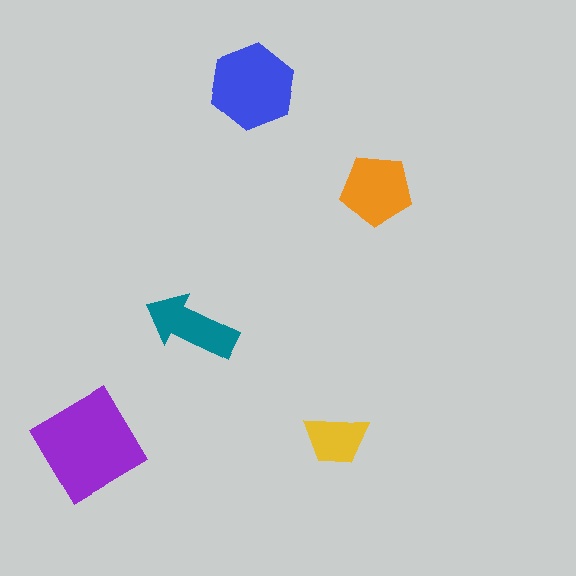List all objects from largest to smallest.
The purple diamond, the blue hexagon, the orange pentagon, the teal arrow, the yellow trapezoid.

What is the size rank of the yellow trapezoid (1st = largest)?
5th.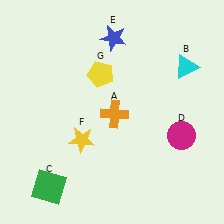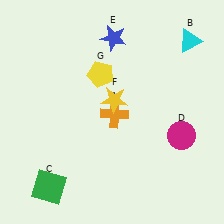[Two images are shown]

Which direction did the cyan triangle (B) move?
The cyan triangle (B) moved up.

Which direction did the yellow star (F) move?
The yellow star (F) moved up.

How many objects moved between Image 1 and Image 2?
2 objects moved between the two images.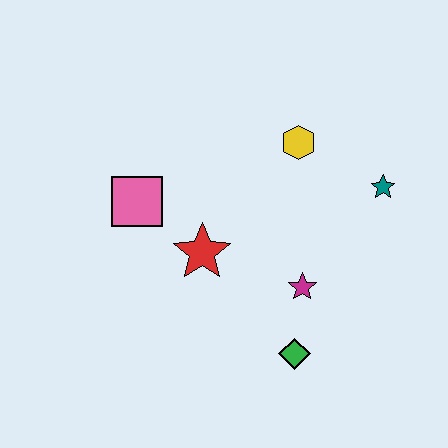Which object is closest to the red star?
The pink square is closest to the red star.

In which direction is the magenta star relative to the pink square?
The magenta star is to the right of the pink square.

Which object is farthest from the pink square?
The teal star is farthest from the pink square.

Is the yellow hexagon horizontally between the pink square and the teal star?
Yes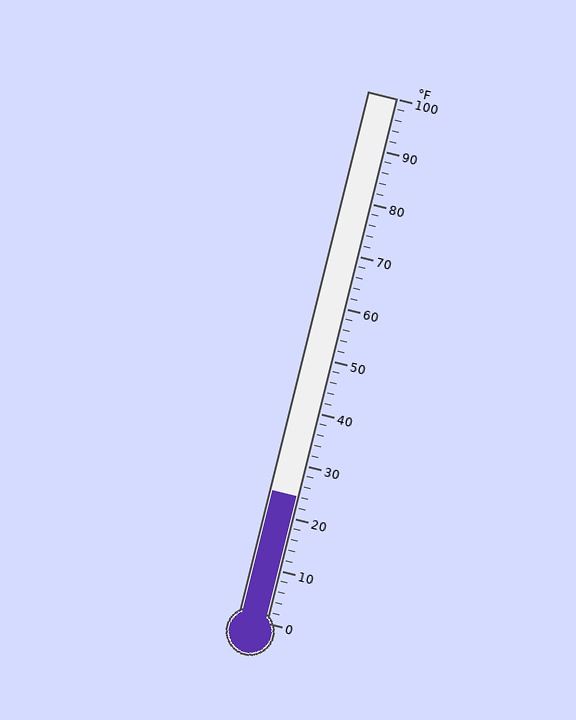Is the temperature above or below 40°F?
The temperature is below 40°F.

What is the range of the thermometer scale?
The thermometer scale ranges from 0°F to 100°F.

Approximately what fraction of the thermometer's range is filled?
The thermometer is filled to approximately 25% of its range.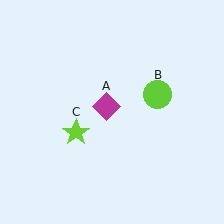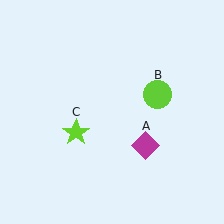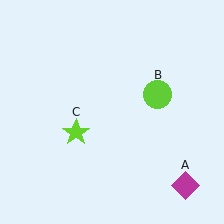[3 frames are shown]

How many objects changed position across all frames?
1 object changed position: magenta diamond (object A).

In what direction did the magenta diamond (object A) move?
The magenta diamond (object A) moved down and to the right.